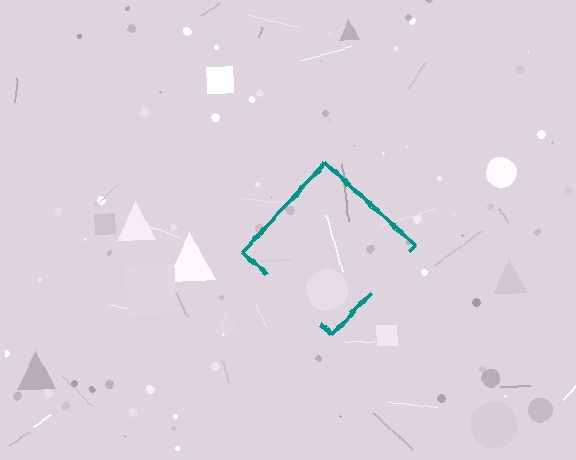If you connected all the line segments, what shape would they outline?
They would outline a diamond.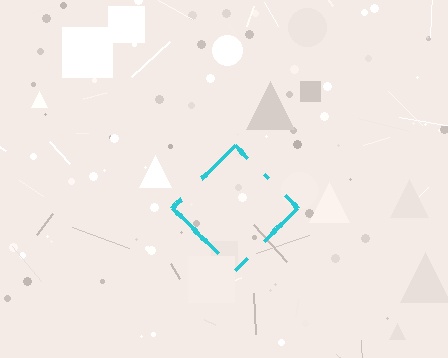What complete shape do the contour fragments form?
The contour fragments form a diamond.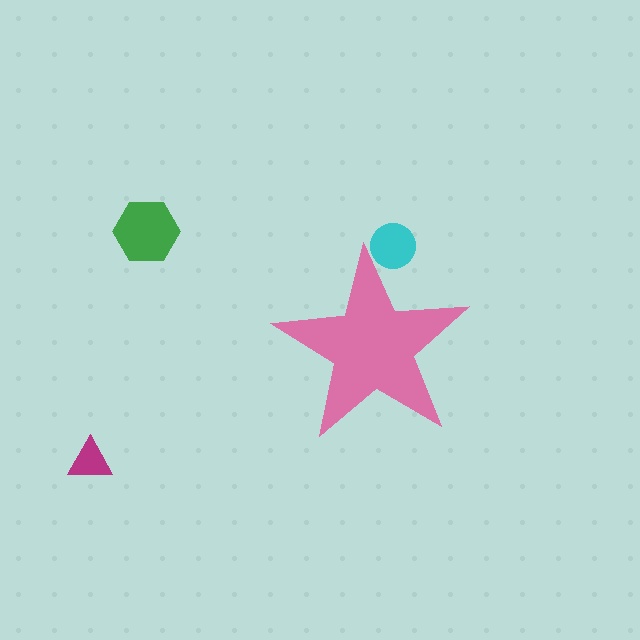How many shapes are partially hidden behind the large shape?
1 shape is partially hidden.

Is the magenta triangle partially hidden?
No, the magenta triangle is fully visible.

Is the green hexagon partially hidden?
No, the green hexagon is fully visible.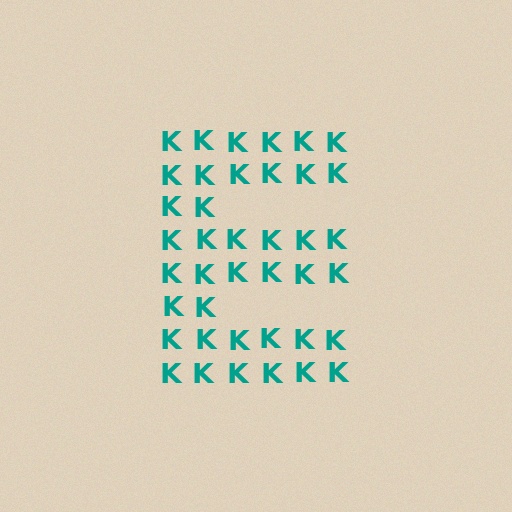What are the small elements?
The small elements are letter K's.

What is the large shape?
The large shape is the letter E.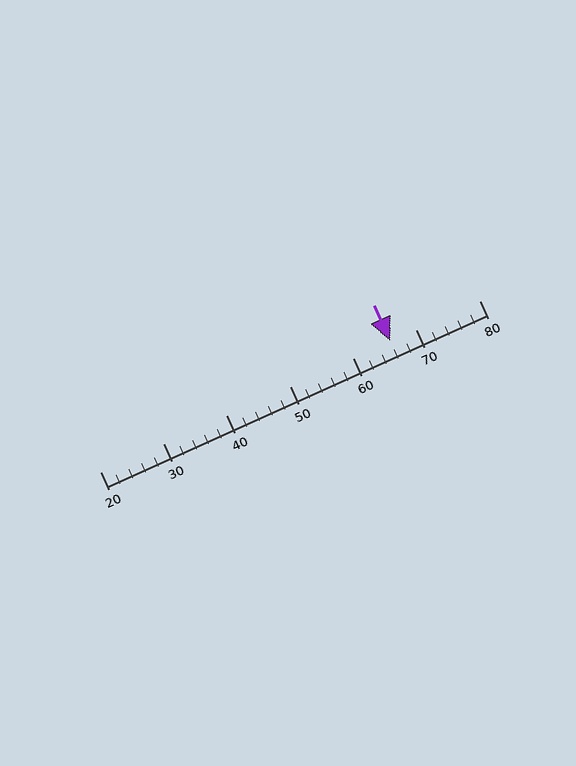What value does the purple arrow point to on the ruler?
The purple arrow points to approximately 66.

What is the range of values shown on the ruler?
The ruler shows values from 20 to 80.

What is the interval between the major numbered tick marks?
The major tick marks are spaced 10 units apart.